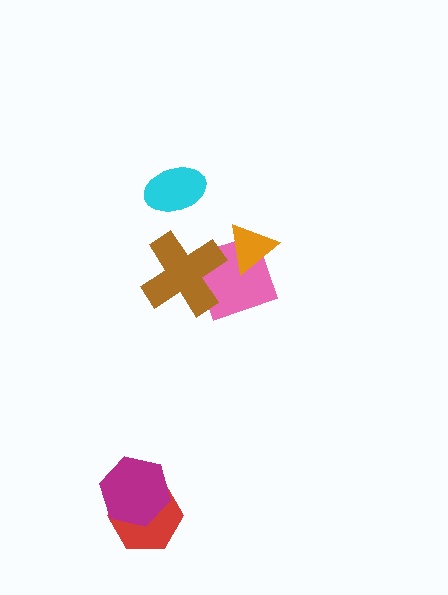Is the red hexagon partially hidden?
Yes, it is partially covered by another shape.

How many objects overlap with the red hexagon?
1 object overlaps with the red hexagon.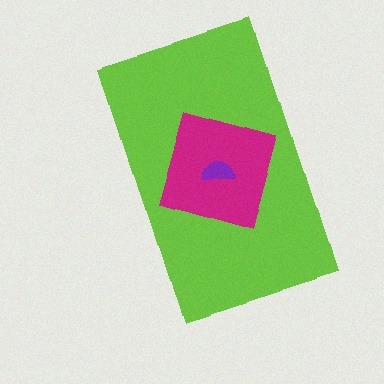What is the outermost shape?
The lime rectangle.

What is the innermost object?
The purple semicircle.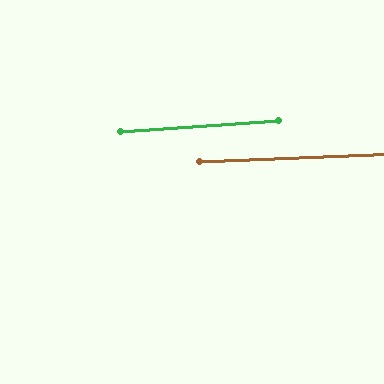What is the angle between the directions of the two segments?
Approximately 1 degree.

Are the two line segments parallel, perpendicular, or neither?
Parallel — their directions differ by only 1.5°.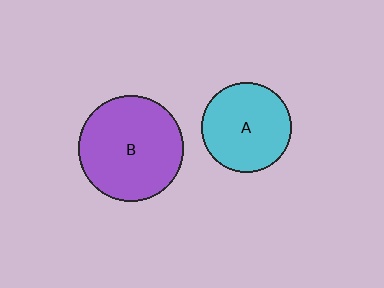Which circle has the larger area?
Circle B (purple).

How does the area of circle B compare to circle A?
Approximately 1.4 times.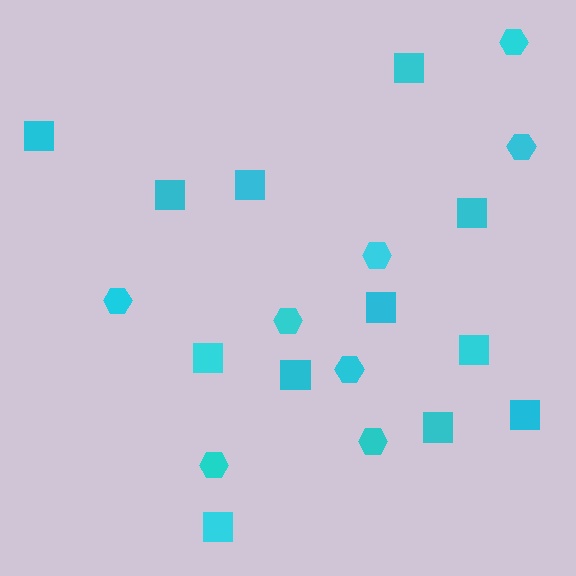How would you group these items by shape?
There are 2 groups: one group of squares (12) and one group of hexagons (8).